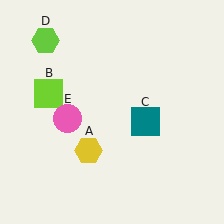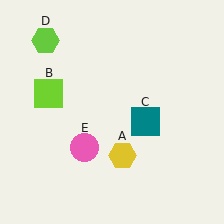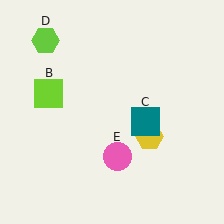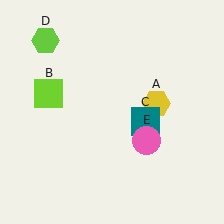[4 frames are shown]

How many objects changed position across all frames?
2 objects changed position: yellow hexagon (object A), pink circle (object E).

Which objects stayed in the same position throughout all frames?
Lime square (object B) and teal square (object C) and lime hexagon (object D) remained stationary.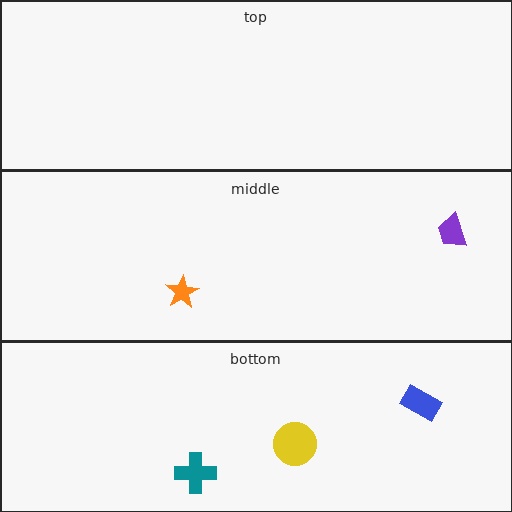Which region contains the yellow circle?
The bottom region.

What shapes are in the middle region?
The orange star, the purple trapezoid.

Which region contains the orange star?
The middle region.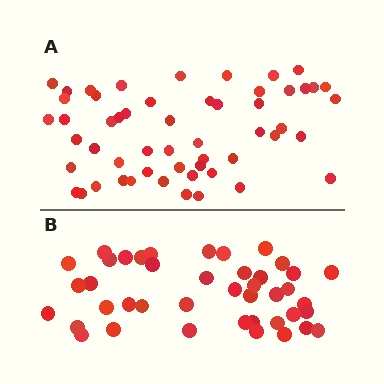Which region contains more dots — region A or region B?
Region A (the top region) has more dots.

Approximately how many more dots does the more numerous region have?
Region A has roughly 12 or so more dots than region B.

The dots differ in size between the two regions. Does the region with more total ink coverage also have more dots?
No. Region B has more total ink coverage because its dots are larger, but region A actually contains more individual dots. Total area can be misleading — the number of items is what matters here.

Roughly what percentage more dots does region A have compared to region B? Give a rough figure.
About 30% more.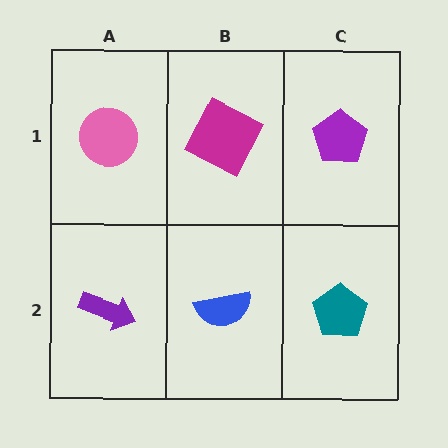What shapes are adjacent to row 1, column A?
A purple arrow (row 2, column A), a magenta square (row 1, column B).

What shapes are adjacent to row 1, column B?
A blue semicircle (row 2, column B), a pink circle (row 1, column A), a purple pentagon (row 1, column C).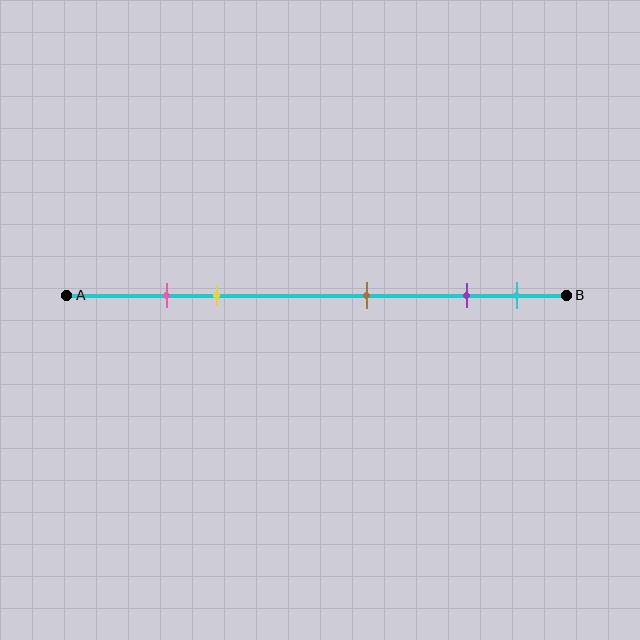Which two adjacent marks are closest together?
The pink and yellow marks are the closest adjacent pair.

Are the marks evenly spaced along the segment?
No, the marks are not evenly spaced.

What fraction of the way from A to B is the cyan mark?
The cyan mark is approximately 90% (0.9) of the way from A to B.